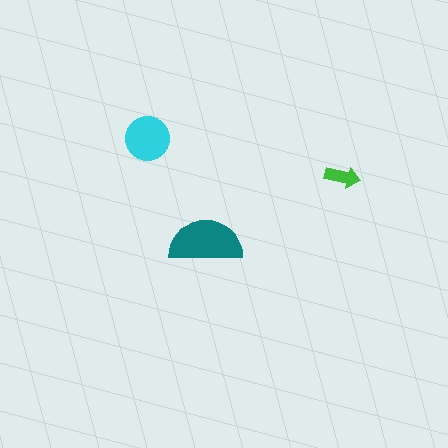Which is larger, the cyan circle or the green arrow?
The cyan circle.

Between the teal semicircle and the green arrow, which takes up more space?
The teal semicircle.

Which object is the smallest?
The green arrow.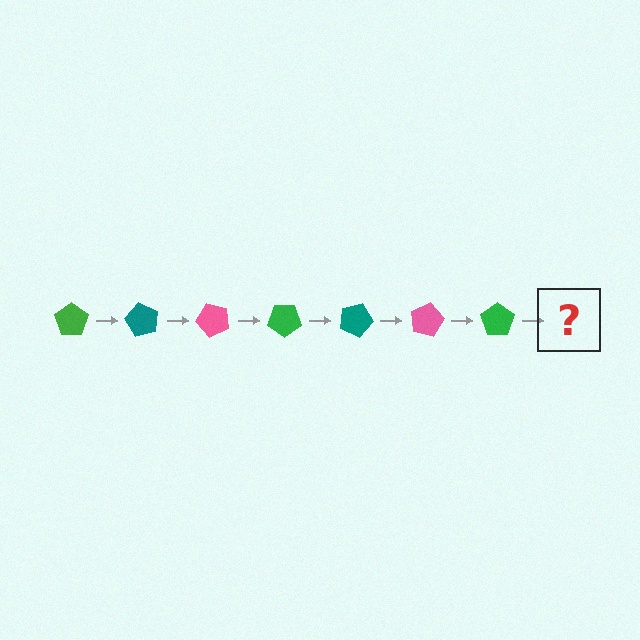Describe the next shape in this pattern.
It should be a teal pentagon, rotated 420 degrees from the start.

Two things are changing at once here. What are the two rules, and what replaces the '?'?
The two rules are that it rotates 60 degrees each step and the color cycles through green, teal, and pink. The '?' should be a teal pentagon, rotated 420 degrees from the start.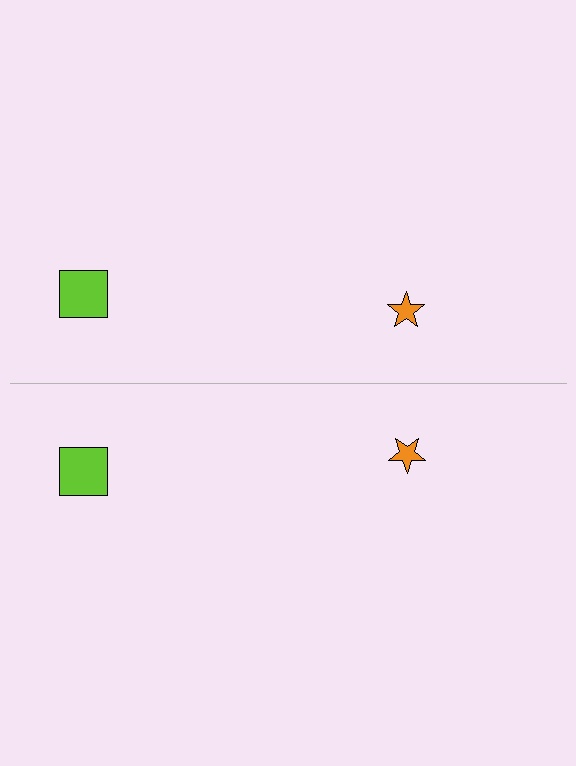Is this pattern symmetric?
Yes, this pattern has bilateral (reflection) symmetry.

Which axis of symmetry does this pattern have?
The pattern has a horizontal axis of symmetry running through the center of the image.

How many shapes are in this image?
There are 4 shapes in this image.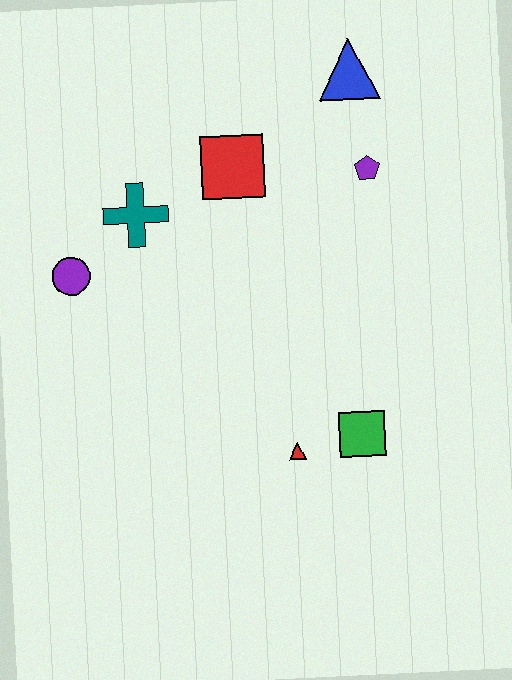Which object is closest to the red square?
The teal cross is closest to the red square.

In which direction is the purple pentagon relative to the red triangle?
The purple pentagon is above the red triangle.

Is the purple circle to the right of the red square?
No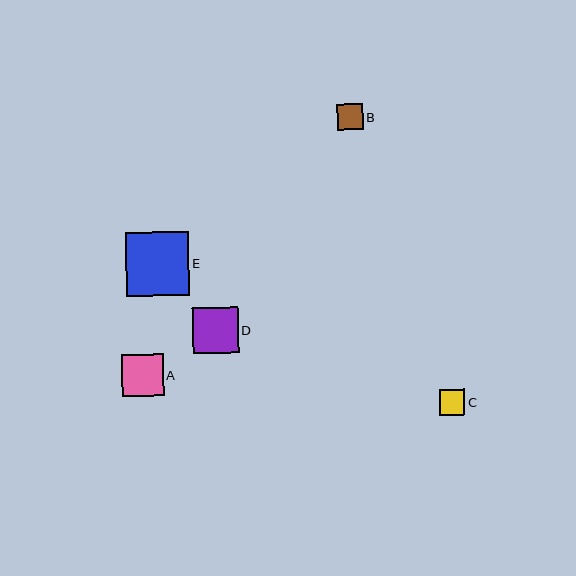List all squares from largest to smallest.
From largest to smallest: E, D, A, B, C.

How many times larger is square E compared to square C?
Square E is approximately 2.5 times the size of square C.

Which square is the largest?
Square E is the largest with a size of approximately 64 pixels.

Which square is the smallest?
Square C is the smallest with a size of approximately 26 pixels.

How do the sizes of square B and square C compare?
Square B and square C are approximately the same size.